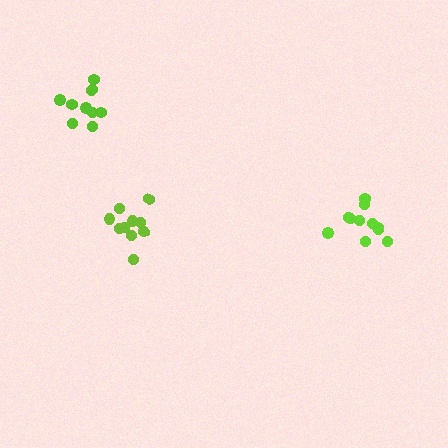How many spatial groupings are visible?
There are 3 spatial groupings.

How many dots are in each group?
Group 1: 10 dots, Group 2: 10 dots, Group 3: 11 dots (31 total).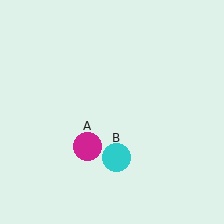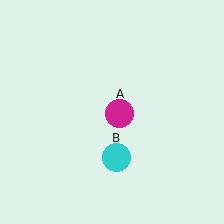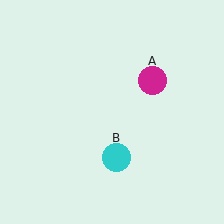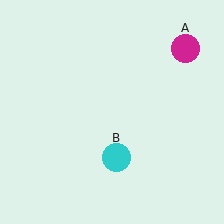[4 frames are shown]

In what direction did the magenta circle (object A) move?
The magenta circle (object A) moved up and to the right.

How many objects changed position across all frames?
1 object changed position: magenta circle (object A).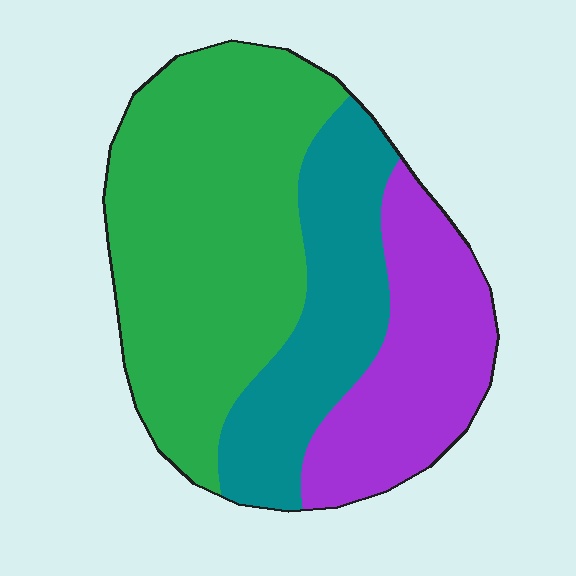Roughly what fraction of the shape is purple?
Purple covers around 25% of the shape.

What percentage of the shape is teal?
Teal covers about 25% of the shape.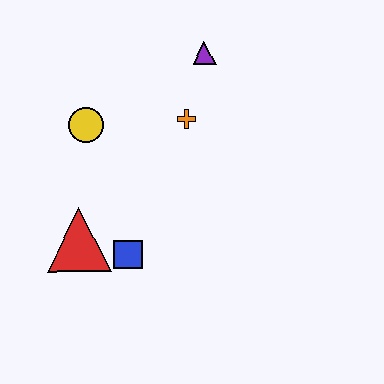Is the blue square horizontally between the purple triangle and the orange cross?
No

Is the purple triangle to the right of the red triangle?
Yes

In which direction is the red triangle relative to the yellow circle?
The red triangle is below the yellow circle.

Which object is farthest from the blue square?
The purple triangle is farthest from the blue square.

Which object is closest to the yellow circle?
The orange cross is closest to the yellow circle.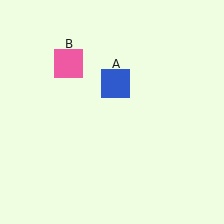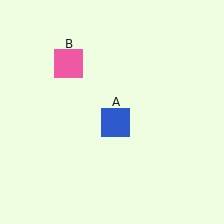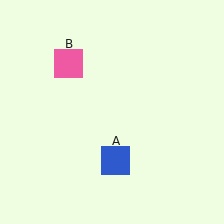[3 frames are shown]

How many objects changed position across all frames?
1 object changed position: blue square (object A).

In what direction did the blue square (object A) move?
The blue square (object A) moved down.